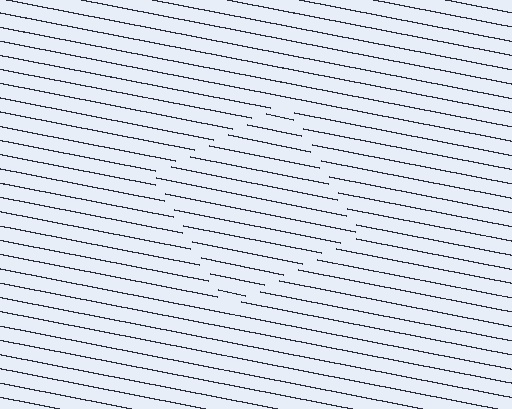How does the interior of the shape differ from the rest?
The interior of the shape contains the same grating, shifted by half a period — the contour is defined by the phase discontinuity where line-ends from the inner and outer gratings abut.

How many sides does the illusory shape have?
4 sides — the line-ends trace a square.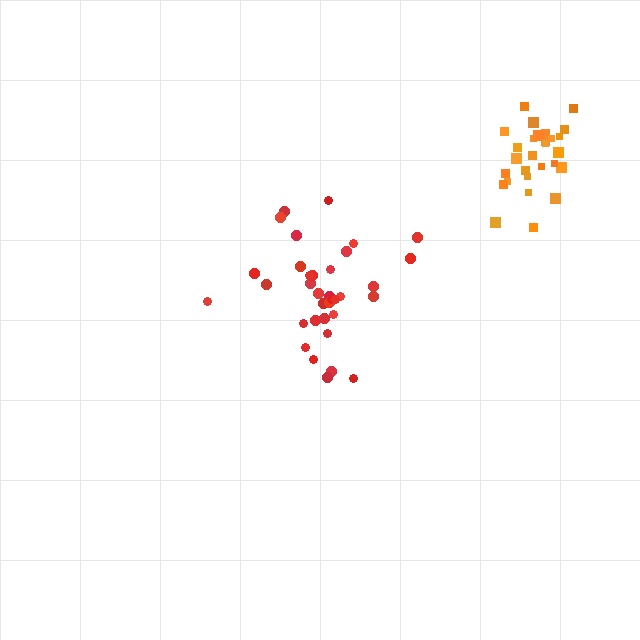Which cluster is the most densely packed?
Orange.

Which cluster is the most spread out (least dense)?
Red.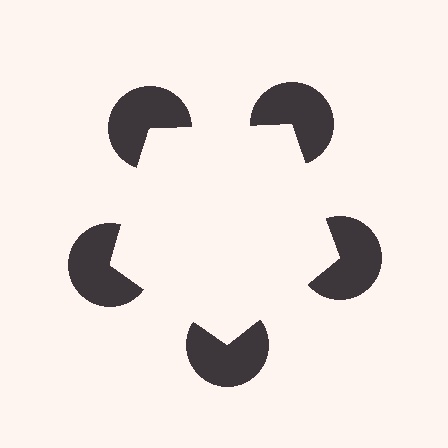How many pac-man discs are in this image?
There are 5 — one at each vertex of the illusory pentagon.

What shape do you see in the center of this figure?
An illusory pentagon — its edges are inferred from the aligned wedge cuts in the pac-man discs, not physically drawn.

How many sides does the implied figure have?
5 sides.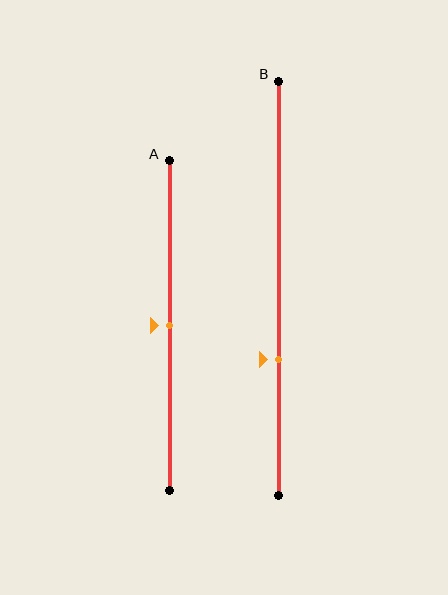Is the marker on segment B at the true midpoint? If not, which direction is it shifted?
No, the marker on segment B is shifted downward by about 17% of the segment length.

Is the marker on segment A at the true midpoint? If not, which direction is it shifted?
Yes, the marker on segment A is at the true midpoint.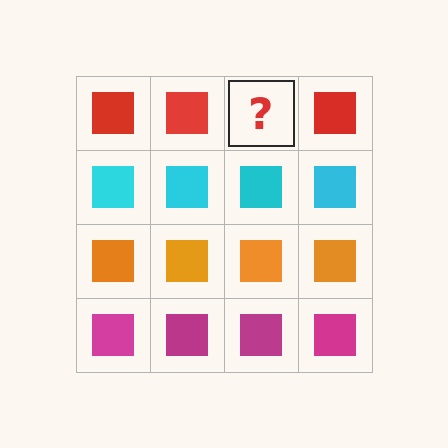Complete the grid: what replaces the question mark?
The question mark should be replaced with a red square.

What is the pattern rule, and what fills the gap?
The rule is that each row has a consistent color. The gap should be filled with a red square.